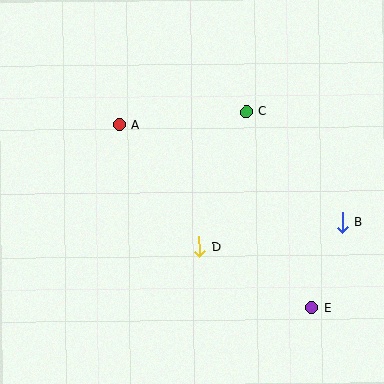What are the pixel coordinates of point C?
Point C is at (246, 112).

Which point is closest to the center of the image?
Point D at (199, 247) is closest to the center.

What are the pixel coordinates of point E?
Point E is at (312, 307).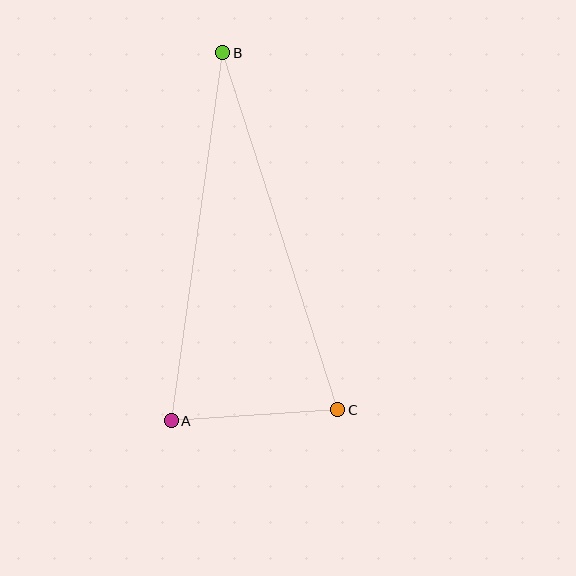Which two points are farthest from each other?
Points B and C are farthest from each other.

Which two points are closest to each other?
Points A and C are closest to each other.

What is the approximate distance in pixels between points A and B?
The distance between A and B is approximately 372 pixels.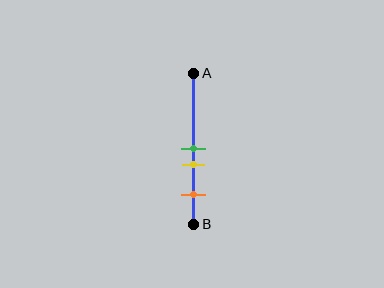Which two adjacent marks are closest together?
The green and yellow marks are the closest adjacent pair.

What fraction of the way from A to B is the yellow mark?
The yellow mark is approximately 60% (0.6) of the way from A to B.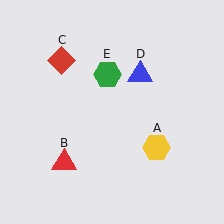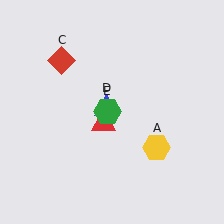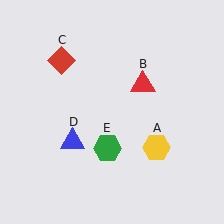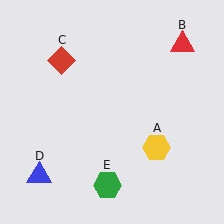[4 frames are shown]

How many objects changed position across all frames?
3 objects changed position: red triangle (object B), blue triangle (object D), green hexagon (object E).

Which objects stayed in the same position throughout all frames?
Yellow hexagon (object A) and red diamond (object C) remained stationary.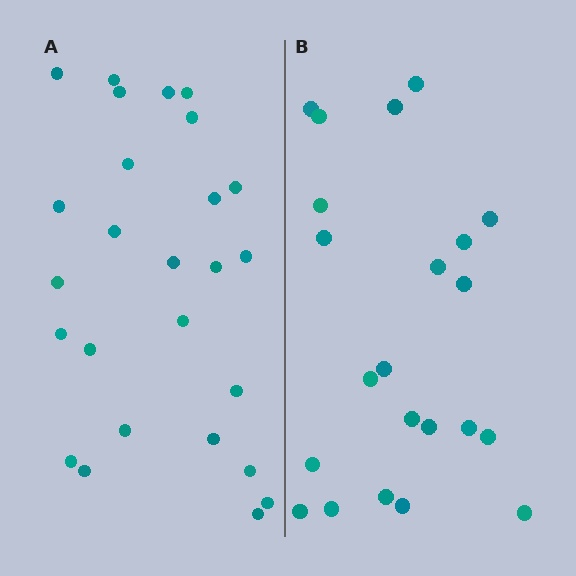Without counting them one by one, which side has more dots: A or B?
Region A (the left region) has more dots.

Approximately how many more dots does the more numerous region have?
Region A has about 4 more dots than region B.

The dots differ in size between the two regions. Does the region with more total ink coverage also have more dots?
No. Region B has more total ink coverage because its dots are larger, but region A actually contains more individual dots. Total area can be misleading — the number of items is what matters here.